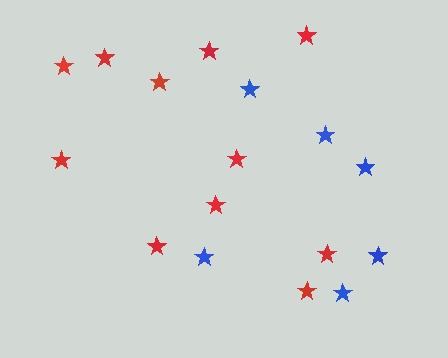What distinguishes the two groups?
There are 2 groups: one group of red stars (11) and one group of blue stars (6).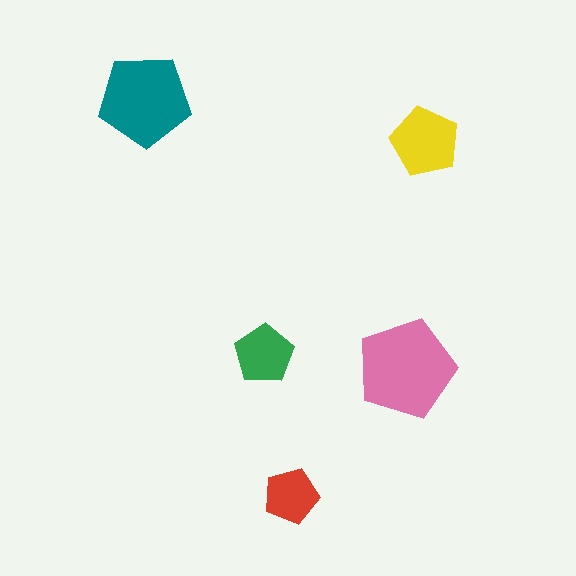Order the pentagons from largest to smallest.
the pink one, the teal one, the yellow one, the green one, the red one.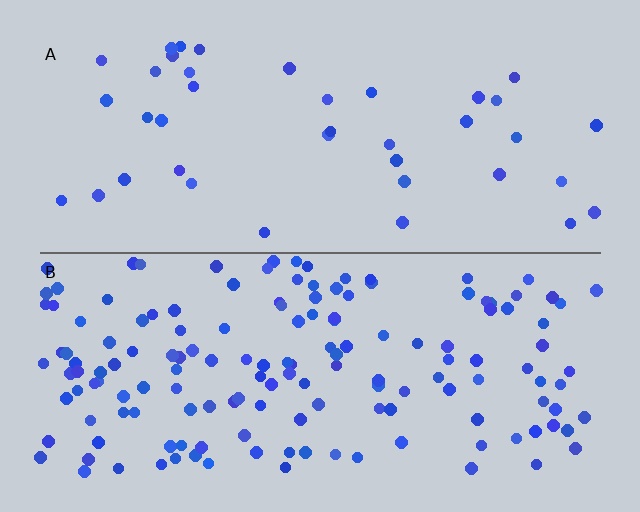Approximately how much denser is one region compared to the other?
Approximately 3.8× — region B over region A.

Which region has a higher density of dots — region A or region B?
B (the bottom).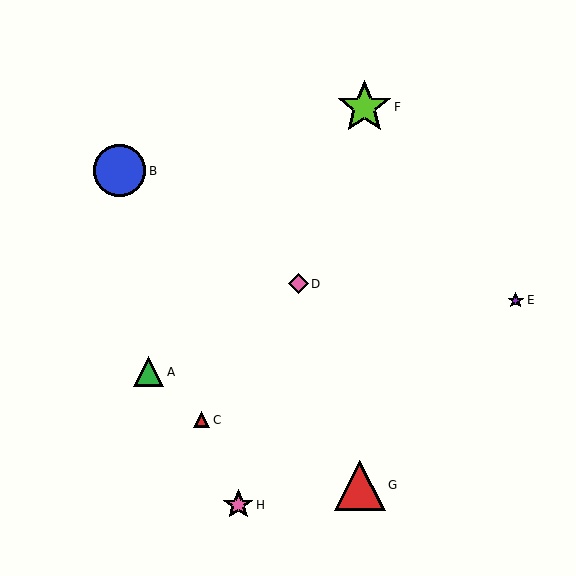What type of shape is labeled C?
Shape C is a red triangle.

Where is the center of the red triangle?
The center of the red triangle is at (202, 420).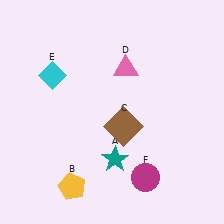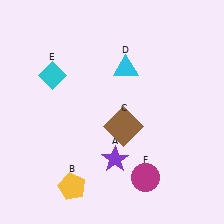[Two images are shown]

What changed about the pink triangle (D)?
In Image 1, D is pink. In Image 2, it changed to cyan.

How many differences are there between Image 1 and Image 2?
There are 2 differences between the two images.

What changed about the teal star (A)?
In Image 1, A is teal. In Image 2, it changed to purple.